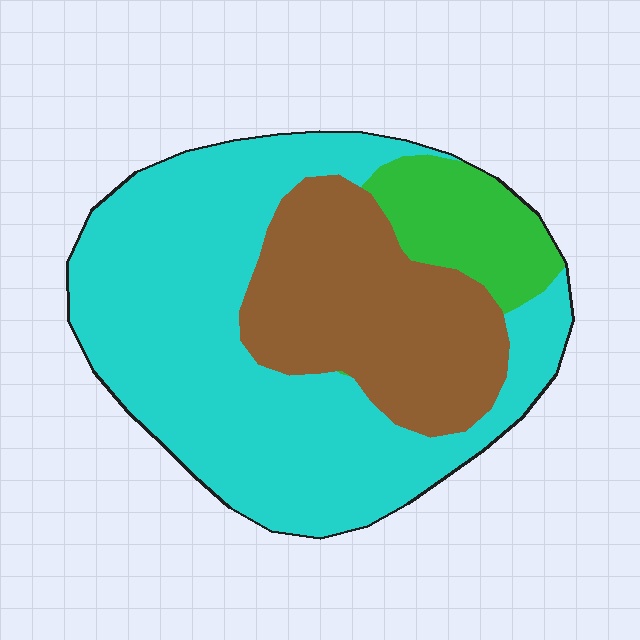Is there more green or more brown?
Brown.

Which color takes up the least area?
Green, at roughly 10%.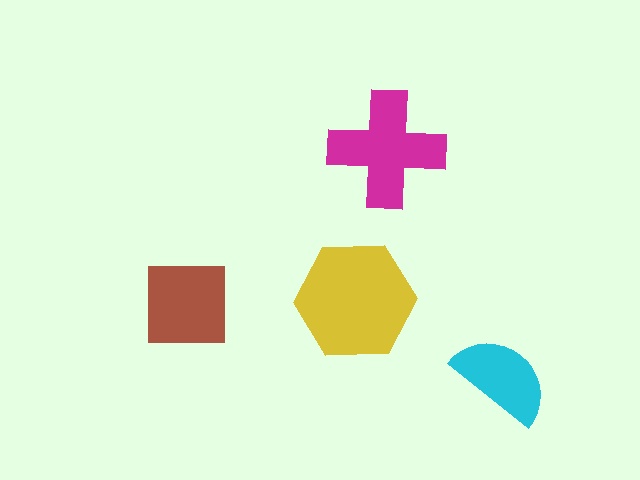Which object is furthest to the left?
The brown square is leftmost.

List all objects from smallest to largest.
The cyan semicircle, the brown square, the magenta cross, the yellow hexagon.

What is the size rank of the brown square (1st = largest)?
3rd.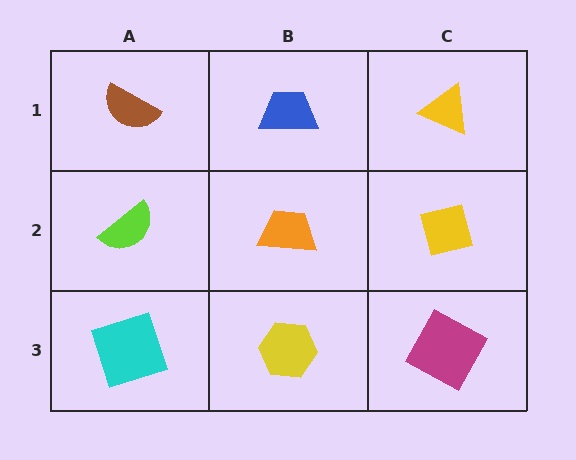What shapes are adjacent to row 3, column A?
A lime semicircle (row 2, column A), a yellow hexagon (row 3, column B).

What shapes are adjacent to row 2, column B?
A blue trapezoid (row 1, column B), a yellow hexagon (row 3, column B), a lime semicircle (row 2, column A), a yellow square (row 2, column C).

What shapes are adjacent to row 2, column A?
A brown semicircle (row 1, column A), a cyan square (row 3, column A), an orange trapezoid (row 2, column B).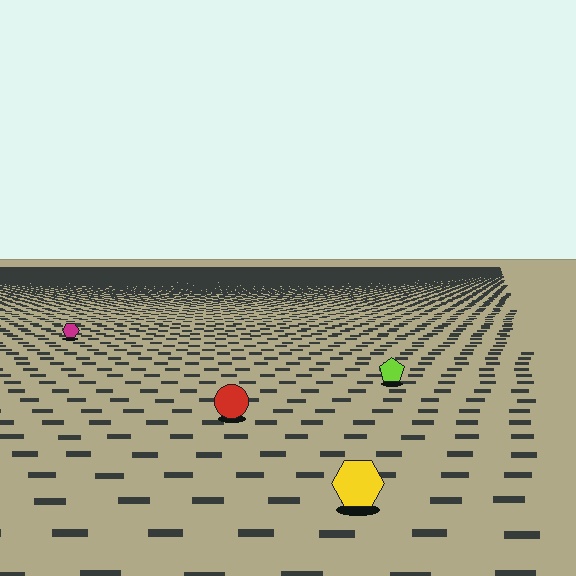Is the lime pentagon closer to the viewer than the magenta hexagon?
Yes. The lime pentagon is closer — you can tell from the texture gradient: the ground texture is coarser near it.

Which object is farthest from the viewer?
The magenta hexagon is farthest from the viewer. It appears smaller and the ground texture around it is denser.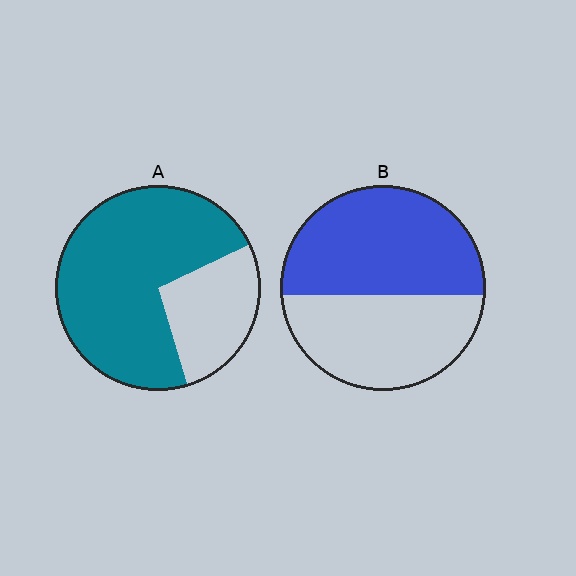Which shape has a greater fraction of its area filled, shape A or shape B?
Shape A.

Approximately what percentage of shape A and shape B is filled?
A is approximately 75% and B is approximately 55%.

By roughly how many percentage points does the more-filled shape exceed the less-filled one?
By roughly 20 percentage points (A over B).